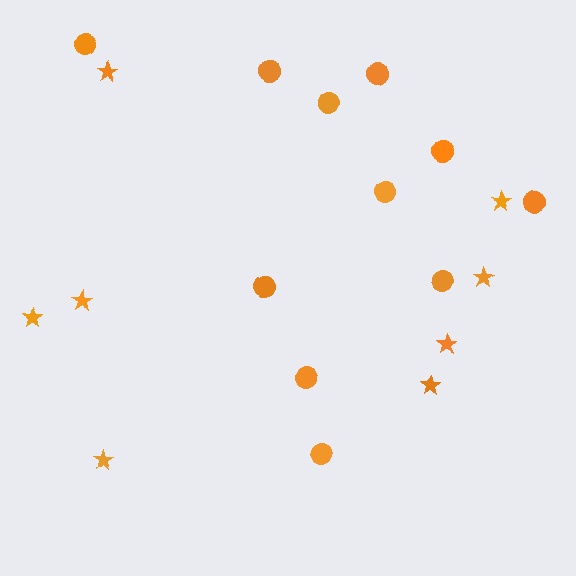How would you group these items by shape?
There are 2 groups: one group of stars (8) and one group of circles (11).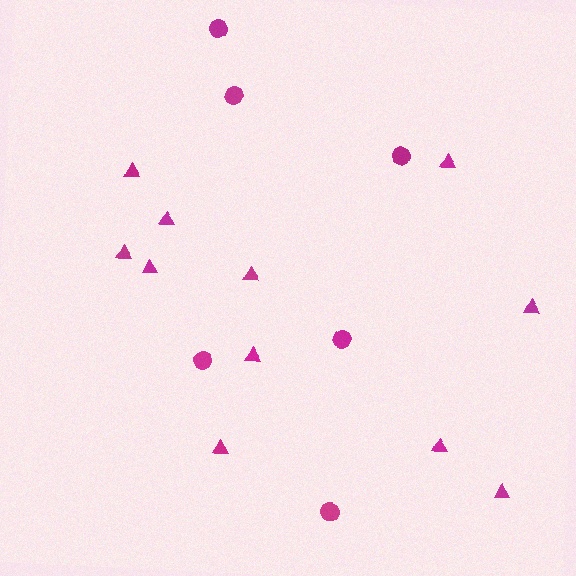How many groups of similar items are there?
There are 2 groups: one group of circles (6) and one group of triangles (11).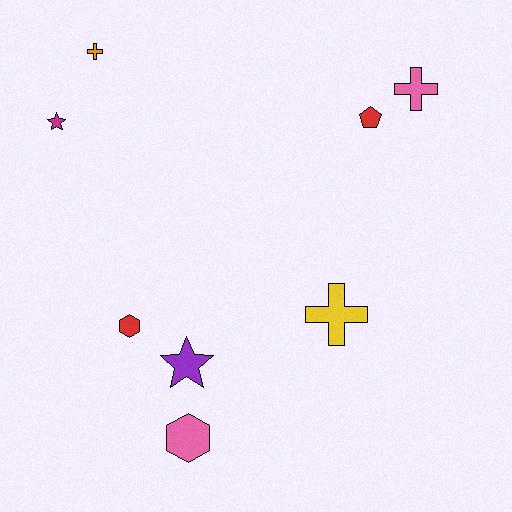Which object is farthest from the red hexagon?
The pink cross is farthest from the red hexagon.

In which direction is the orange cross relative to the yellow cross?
The orange cross is above the yellow cross.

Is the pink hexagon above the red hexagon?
No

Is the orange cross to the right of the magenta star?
Yes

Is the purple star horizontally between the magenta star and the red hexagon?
No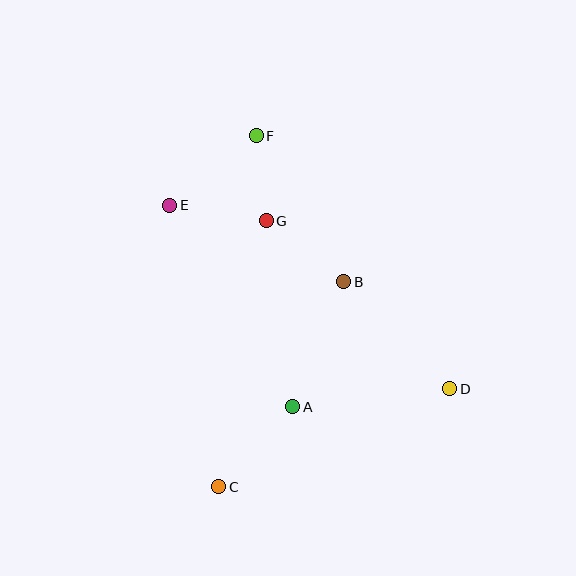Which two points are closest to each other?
Points F and G are closest to each other.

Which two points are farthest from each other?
Points C and F are farthest from each other.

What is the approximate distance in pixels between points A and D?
The distance between A and D is approximately 158 pixels.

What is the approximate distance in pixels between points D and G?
The distance between D and G is approximately 249 pixels.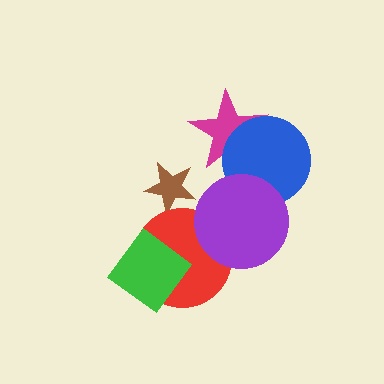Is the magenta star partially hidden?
Yes, it is partially covered by another shape.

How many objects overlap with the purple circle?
2 objects overlap with the purple circle.